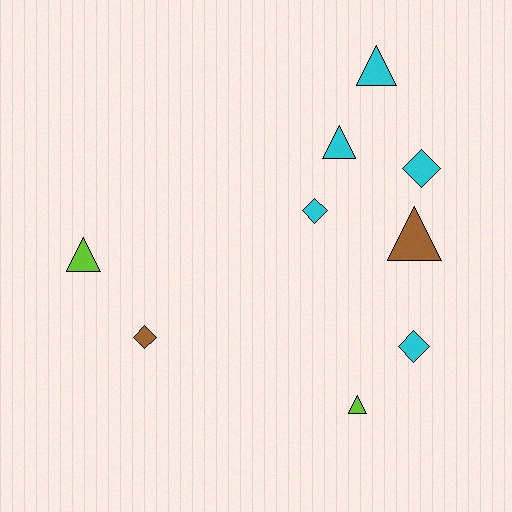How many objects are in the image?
There are 9 objects.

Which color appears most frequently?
Cyan, with 5 objects.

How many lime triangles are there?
There are 2 lime triangles.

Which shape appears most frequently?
Triangle, with 5 objects.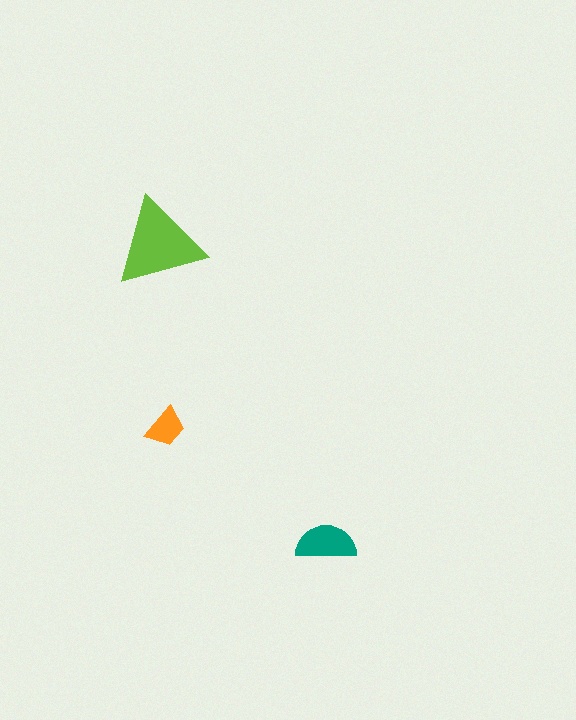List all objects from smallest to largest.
The orange trapezoid, the teal semicircle, the lime triangle.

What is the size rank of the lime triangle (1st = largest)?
1st.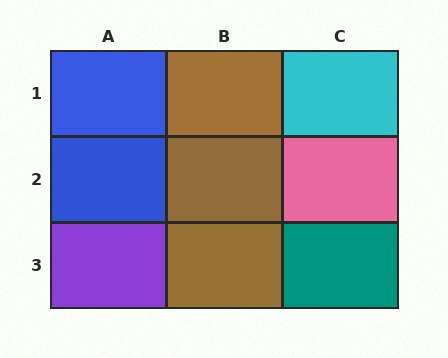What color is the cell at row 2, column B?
Brown.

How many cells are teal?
1 cell is teal.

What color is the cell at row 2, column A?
Blue.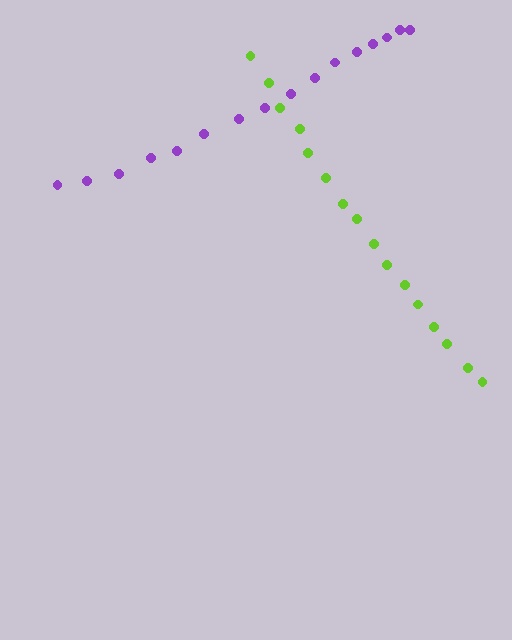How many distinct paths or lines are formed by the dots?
There are 2 distinct paths.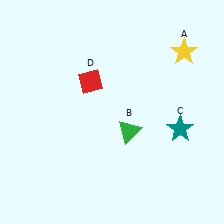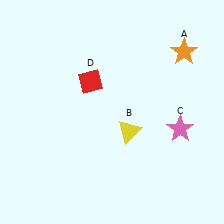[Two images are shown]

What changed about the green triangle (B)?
In Image 1, B is green. In Image 2, it changed to yellow.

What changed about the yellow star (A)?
In Image 1, A is yellow. In Image 2, it changed to orange.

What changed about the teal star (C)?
In Image 1, C is teal. In Image 2, it changed to pink.